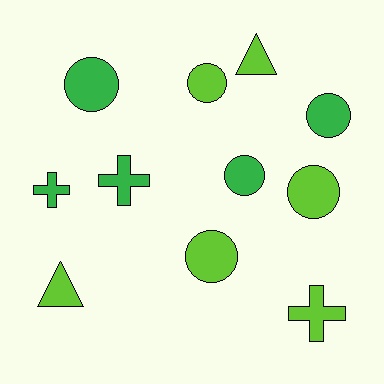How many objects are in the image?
There are 11 objects.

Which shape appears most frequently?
Circle, with 6 objects.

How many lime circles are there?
There are 3 lime circles.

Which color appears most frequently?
Lime, with 6 objects.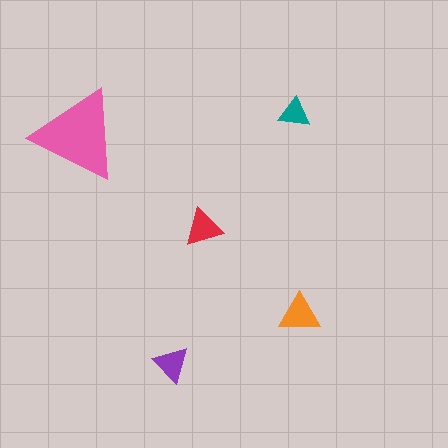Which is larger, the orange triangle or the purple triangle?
The orange one.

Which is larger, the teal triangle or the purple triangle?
The purple one.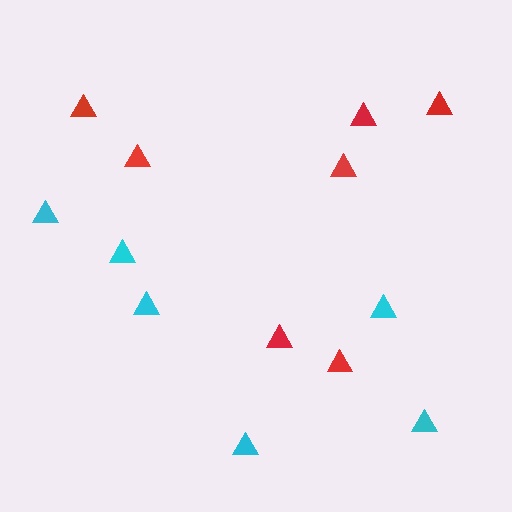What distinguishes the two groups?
There are 2 groups: one group of red triangles (7) and one group of cyan triangles (6).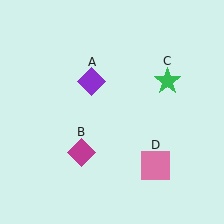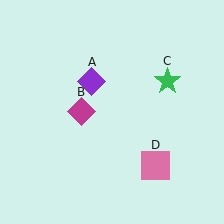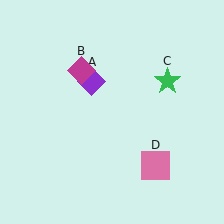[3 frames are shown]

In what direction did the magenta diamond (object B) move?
The magenta diamond (object B) moved up.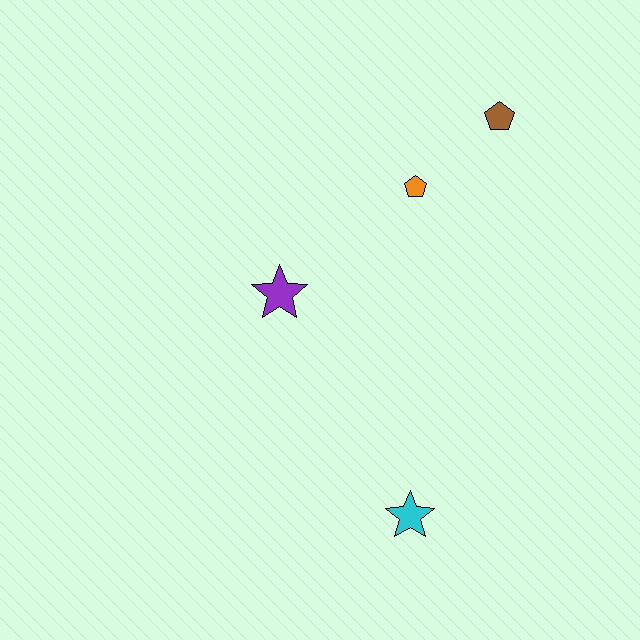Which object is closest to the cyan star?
The purple star is closest to the cyan star.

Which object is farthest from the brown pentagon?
The cyan star is farthest from the brown pentagon.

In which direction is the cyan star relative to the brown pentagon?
The cyan star is below the brown pentagon.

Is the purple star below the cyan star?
No